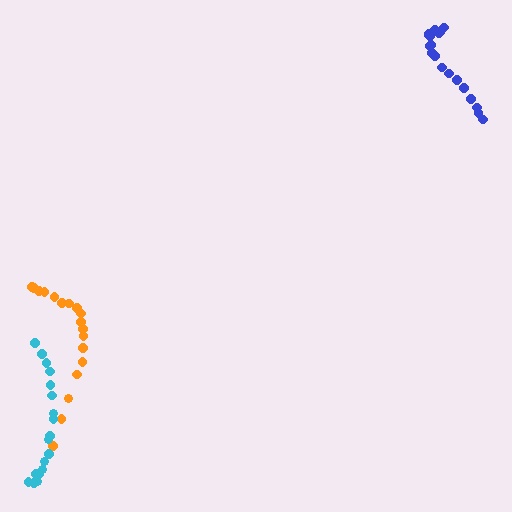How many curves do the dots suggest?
There are 3 distinct paths.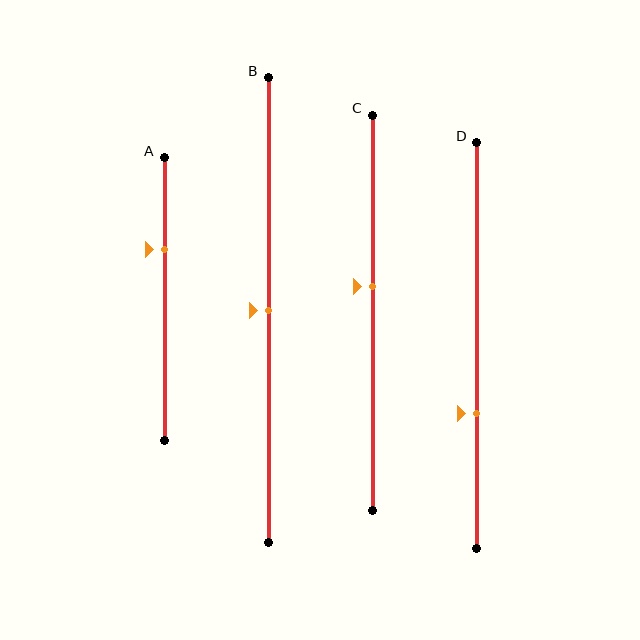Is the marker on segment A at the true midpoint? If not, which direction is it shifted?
No, the marker on segment A is shifted upward by about 18% of the segment length.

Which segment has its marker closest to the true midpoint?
Segment B has its marker closest to the true midpoint.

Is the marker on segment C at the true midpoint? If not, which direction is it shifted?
No, the marker on segment C is shifted upward by about 7% of the segment length.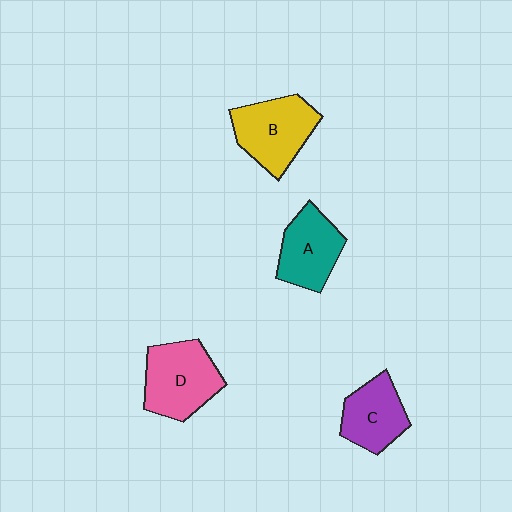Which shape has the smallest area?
Shape C (purple).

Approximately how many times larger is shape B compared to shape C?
Approximately 1.2 times.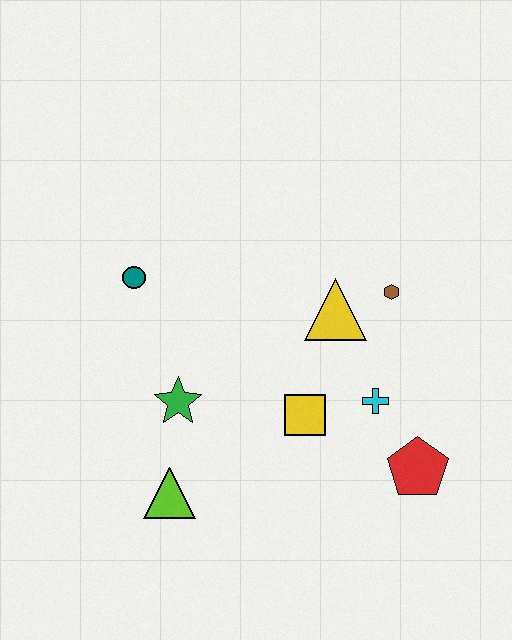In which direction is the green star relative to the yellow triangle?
The green star is to the left of the yellow triangle.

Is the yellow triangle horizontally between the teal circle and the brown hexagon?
Yes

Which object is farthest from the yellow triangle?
The lime triangle is farthest from the yellow triangle.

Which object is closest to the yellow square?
The cyan cross is closest to the yellow square.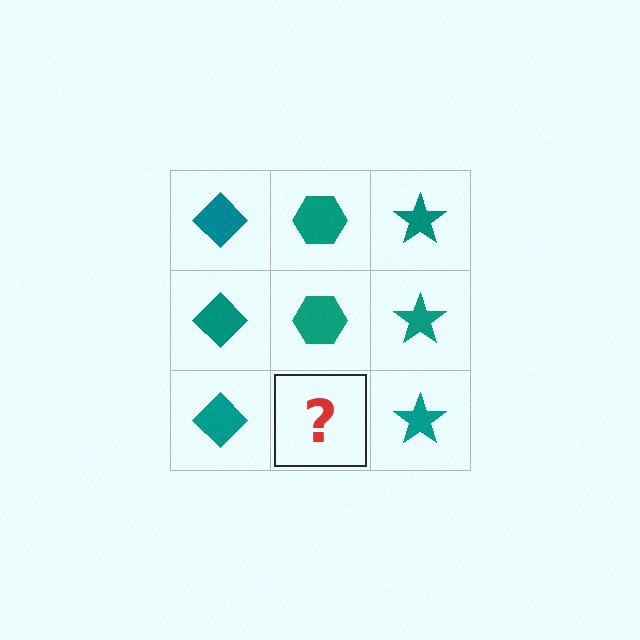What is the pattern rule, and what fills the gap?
The rule is that each column has a consistent shape. The gap should be filled with a teal hexagon.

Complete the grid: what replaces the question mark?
The question mark should be replaced with a teal hexagon.